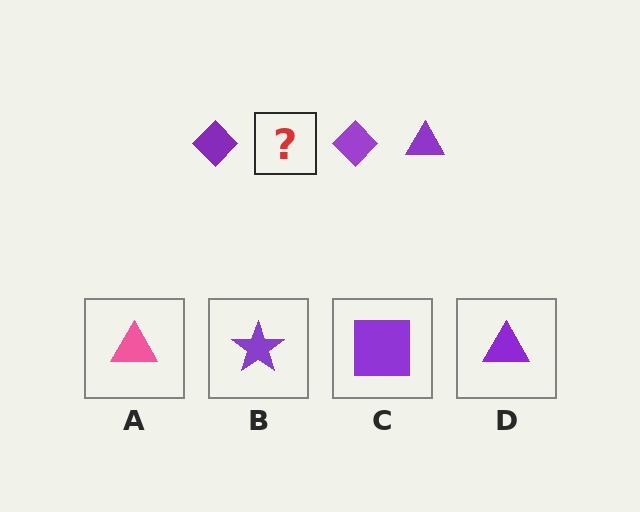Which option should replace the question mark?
Option D.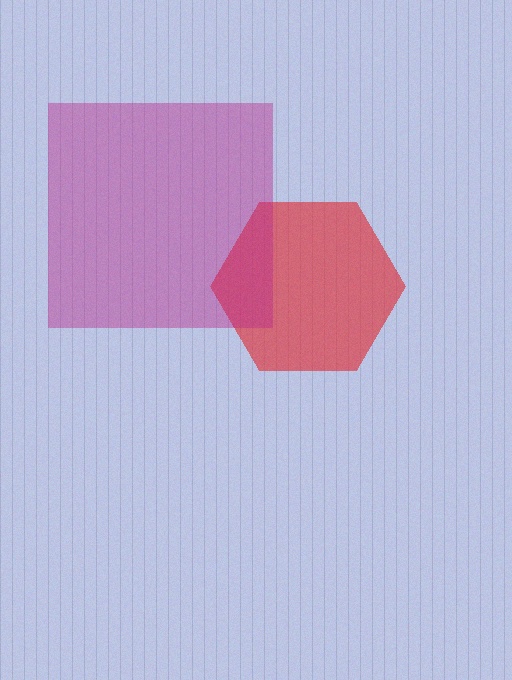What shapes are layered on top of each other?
The layered shapes are: a red hexagon, a magenta square.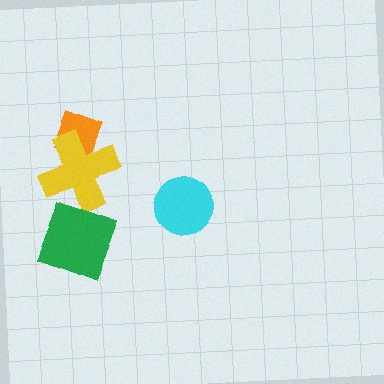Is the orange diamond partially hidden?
Yes, it is partially covered by another shape.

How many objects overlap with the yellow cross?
1 object overlaps with the yellow cross.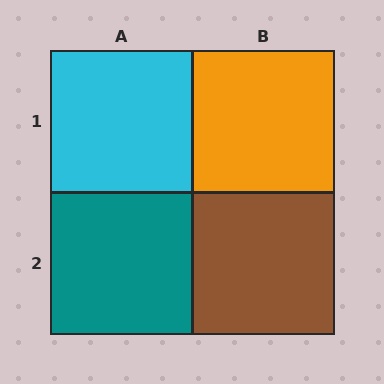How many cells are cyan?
1 cell is cyan.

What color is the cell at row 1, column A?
Cyan.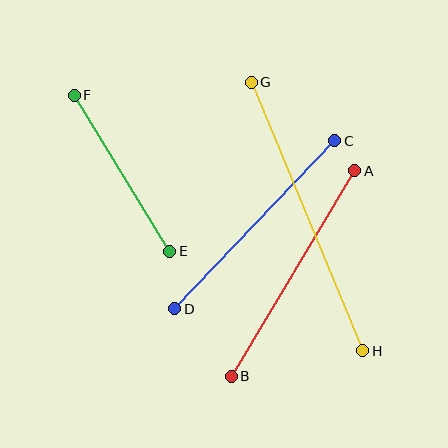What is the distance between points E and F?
The distance is approximately 183 pixels.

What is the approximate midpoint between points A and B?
The midpoint is at approximately (293, 274) pixels.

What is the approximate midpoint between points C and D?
The midpoint is at approximately (255, 225) pixels.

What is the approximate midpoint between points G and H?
The midpoint is at approximately (307, 217) pixels.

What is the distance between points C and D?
The distance is approximately 232 pixels.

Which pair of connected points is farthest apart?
Points G and H are farthest apart.